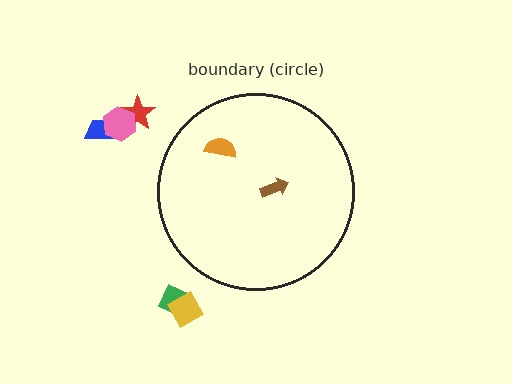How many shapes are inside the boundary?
2 inside, 5 outside.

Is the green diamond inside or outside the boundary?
Outside.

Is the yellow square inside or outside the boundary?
Outside.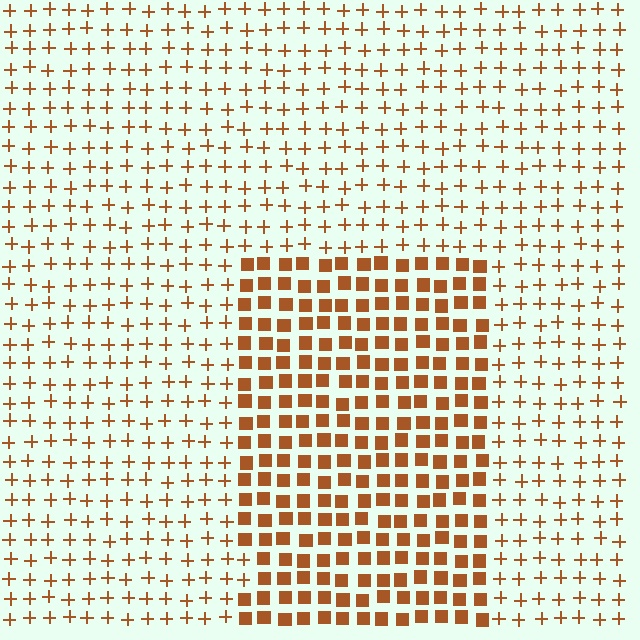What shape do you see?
I see a rectangle.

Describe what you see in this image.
The image is filled with small brown elements arranged in a uniform grid. A rectangle-shaped region contains squares, while the surrounding area contains plus signs. The boundary is defined purely by the change in element shape.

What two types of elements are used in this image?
The image uses squares inside the rectangle region and plus signs outside it.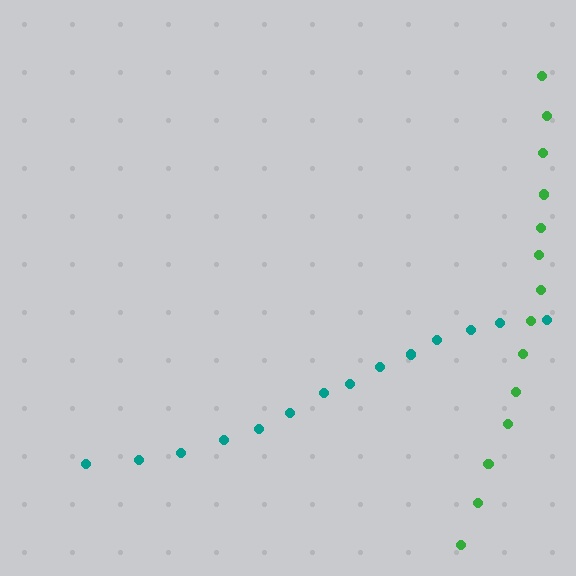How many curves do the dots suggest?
There are 2 distinct paths.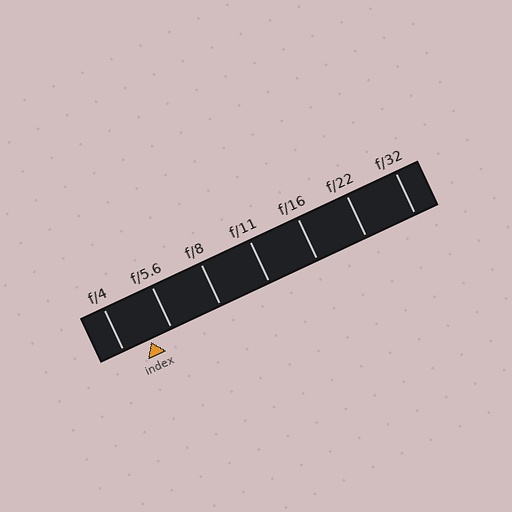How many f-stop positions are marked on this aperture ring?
There are 7 f-stop positions marked.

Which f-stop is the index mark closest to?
The index mark is closest to f/5.6.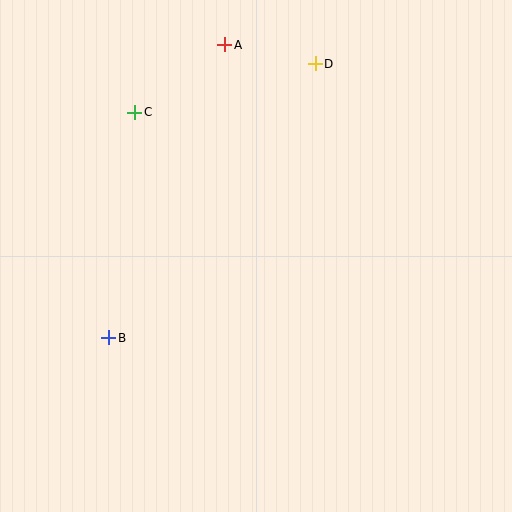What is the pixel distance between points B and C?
The distance between B and C is 227 pixels.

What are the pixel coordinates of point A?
Point A is at (225, 45).